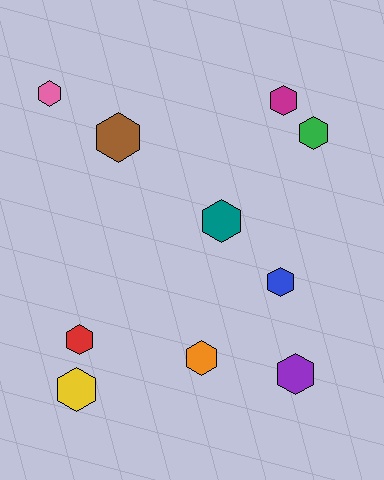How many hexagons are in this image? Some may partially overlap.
There are 10 hexagons.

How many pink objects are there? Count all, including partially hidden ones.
There is 1 pink object.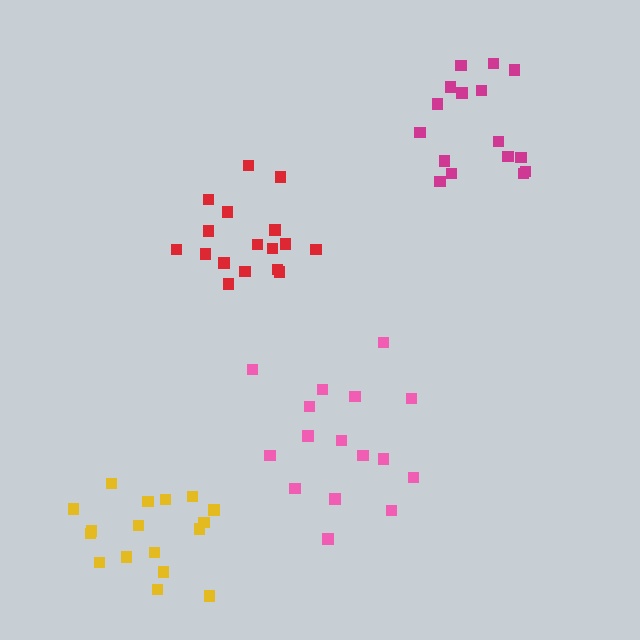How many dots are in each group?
Group 1: 16 dots, Group 2: 17 dots, Group 3: 17 dots, Group 4: 17 dots (67 total).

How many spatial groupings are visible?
There are 4 spatial groupings.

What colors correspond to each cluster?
The clusters are colored: pink, yellow, magenta, red.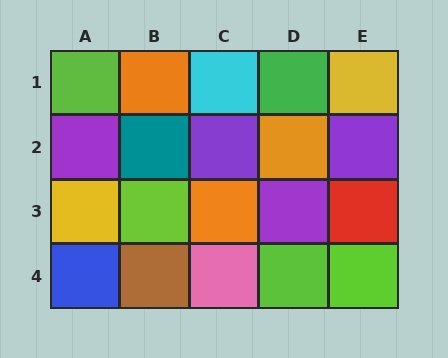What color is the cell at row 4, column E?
Lime.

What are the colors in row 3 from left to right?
Yellow, lime, orange, purple, red.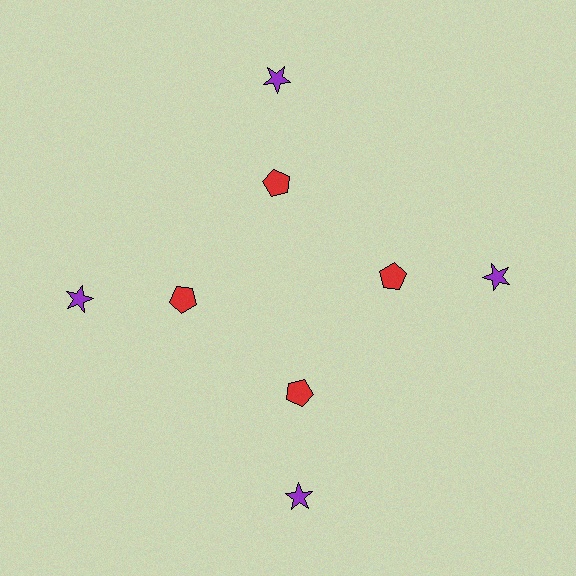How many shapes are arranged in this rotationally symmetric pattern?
There are 8 shapes, arranged in 4 groups of 2.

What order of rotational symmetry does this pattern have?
This pattern has 4-fold rotational symmetry.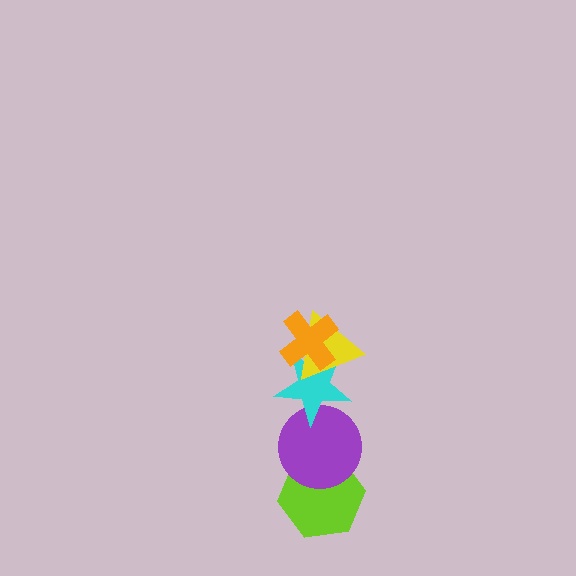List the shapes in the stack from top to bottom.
From top to bottom: the orange cross, the yellow triangle, the cyan star, the purple circle, the lime hexagon.